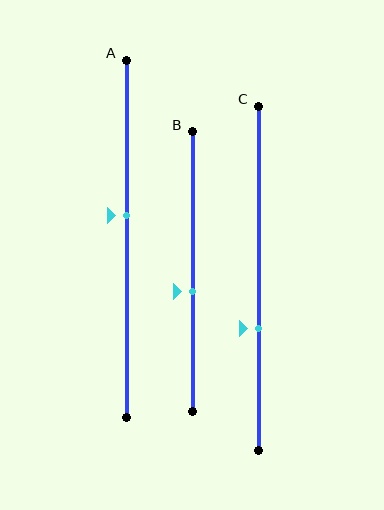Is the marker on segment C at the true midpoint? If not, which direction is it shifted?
No, the marker on segment C is shifted downward by about 15% of the segment length.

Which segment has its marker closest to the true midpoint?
Segment A has its marker closest to the true midpoint.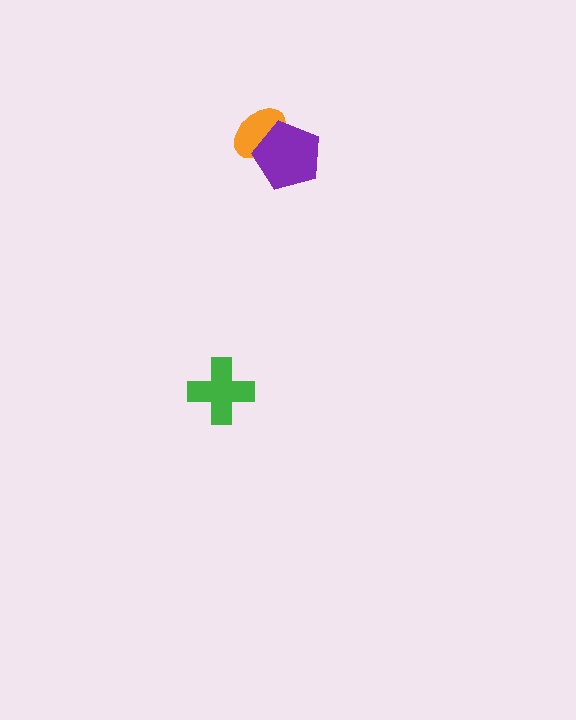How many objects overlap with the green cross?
0 objects overlap with the green cross.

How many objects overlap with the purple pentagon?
1 object overlaps with the purple pentagon.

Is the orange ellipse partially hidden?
Yes, it is partially covered by another shape.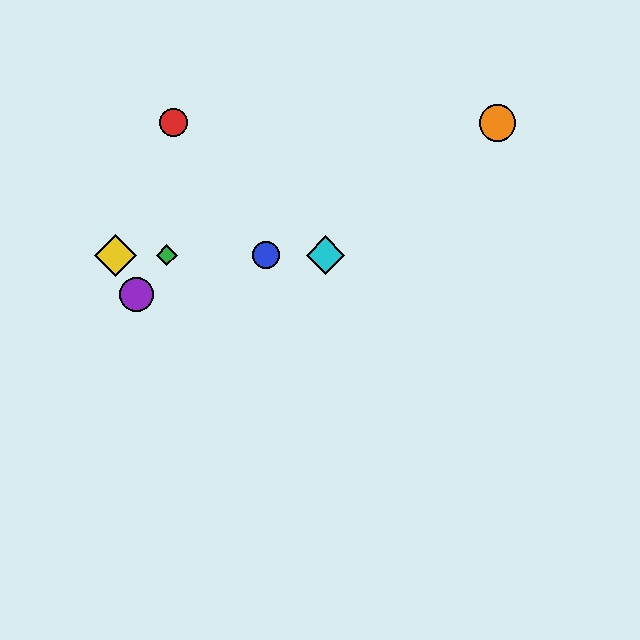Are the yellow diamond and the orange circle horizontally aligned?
No, the yellow diamond is at y≈255 and the orange circle is at y≈123.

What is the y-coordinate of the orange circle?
The orange circle is at y≈123.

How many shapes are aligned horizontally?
4 shapes (the blue circle, the green diamond, the yellow diamond, the cyan diamond) are aligned horizontally.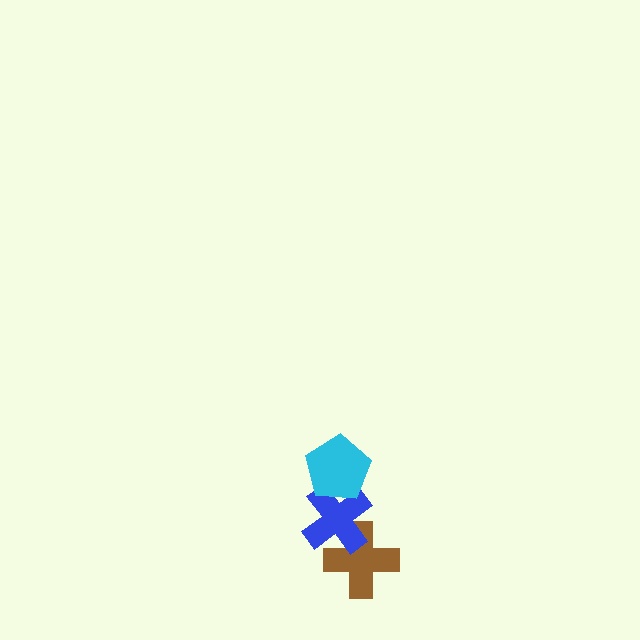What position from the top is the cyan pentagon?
The cyan pentagon is 1st from the top.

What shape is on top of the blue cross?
The cyan pentagon is on top of the blue cross.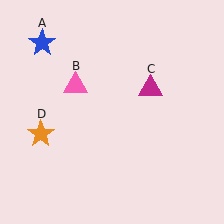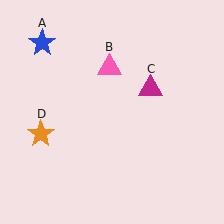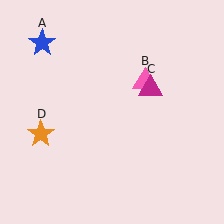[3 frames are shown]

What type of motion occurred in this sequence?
The pink triangle (object B) rotated clockwise around the center of the scene.